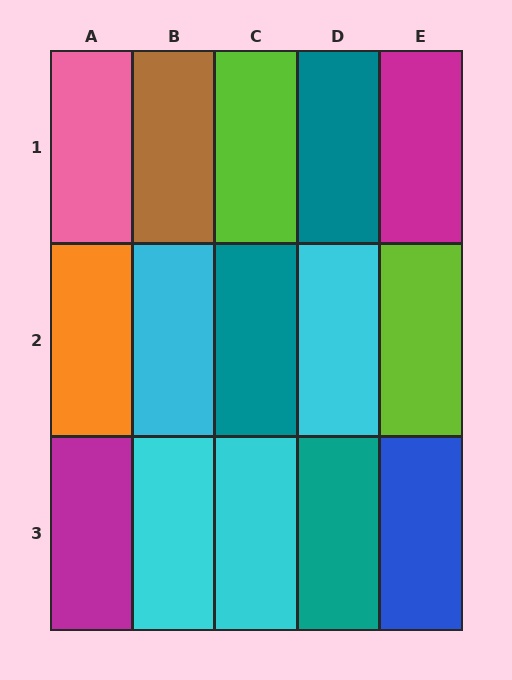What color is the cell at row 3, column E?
Blue.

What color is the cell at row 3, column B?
Cyan.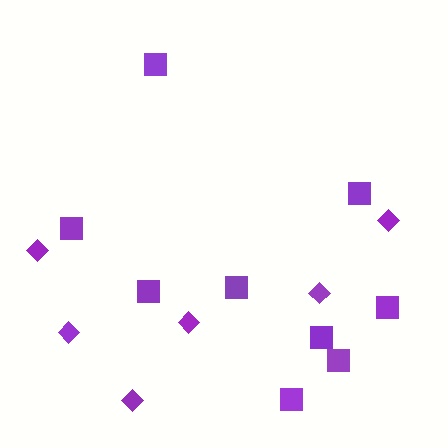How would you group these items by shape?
There are 2 groups: one group of squares (9) and one group of diamonds (6).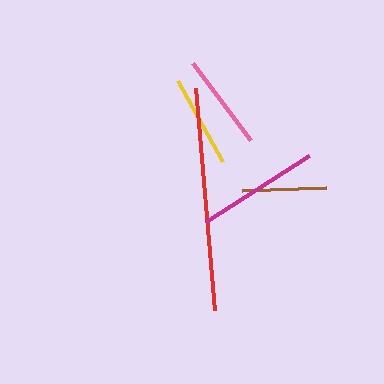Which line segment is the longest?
The red line is the longest at approximately 223 pixels.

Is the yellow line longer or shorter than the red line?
The red line is longer than the yellow line.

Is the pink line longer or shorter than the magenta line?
The magenta line is longer than the pink line.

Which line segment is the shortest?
The brown line is the shortest at approximately 83 pixels.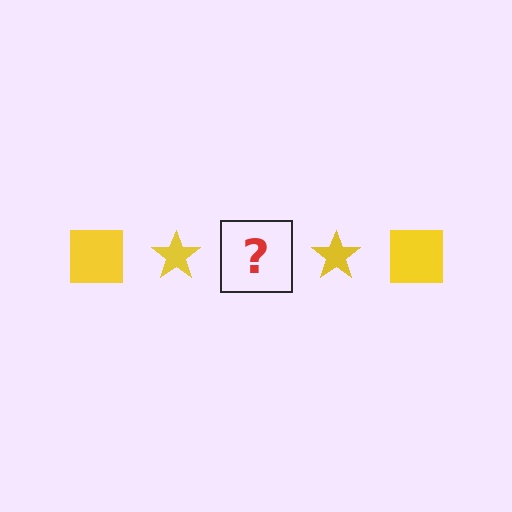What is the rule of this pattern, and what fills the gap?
The rule is that the pattern cycles through square, star shapes in yellow. The gap should be filled with a yellow square.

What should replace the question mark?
The question mark should be replaced with a yellow square.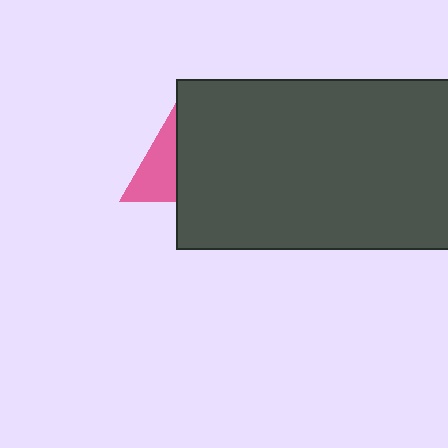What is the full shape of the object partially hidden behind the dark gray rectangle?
The partially hidden object is a pink triangle.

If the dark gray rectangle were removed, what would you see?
You would see the complete pink triangle.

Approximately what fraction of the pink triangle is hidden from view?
Roughly 66% of the pink triangle is hidden behind the dark gray rectangle.